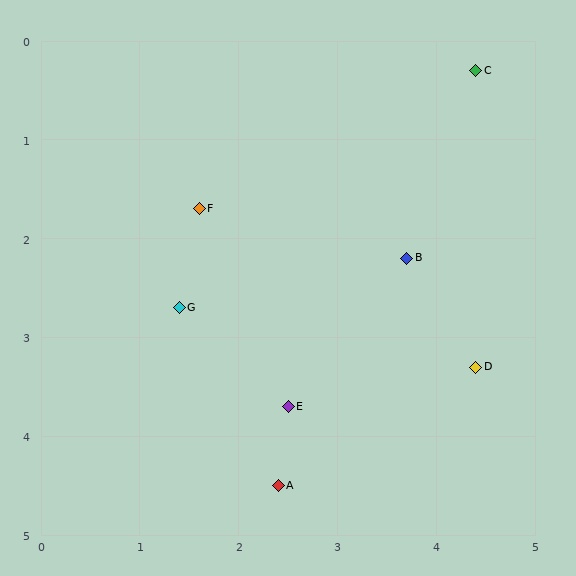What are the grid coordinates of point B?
Point B is at approximately (3.7, 2.2).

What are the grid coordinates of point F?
Point F is at approximately (1.6, 1.7).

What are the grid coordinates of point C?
Point C is at approximately (4.4, 0.3).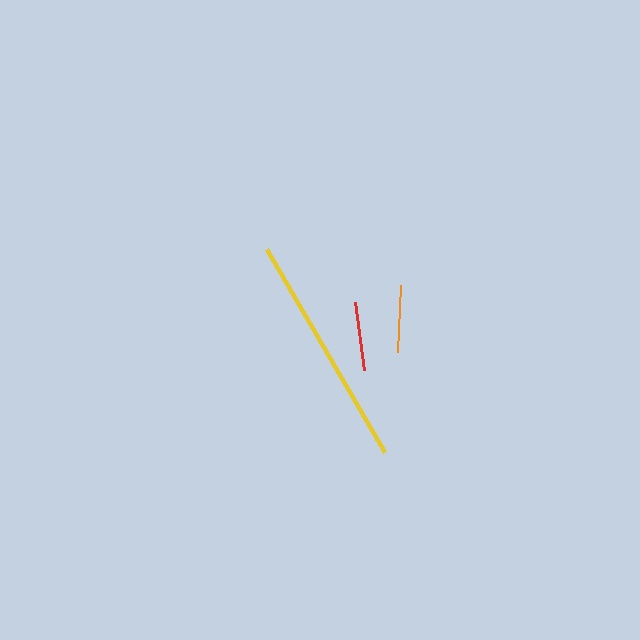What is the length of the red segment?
The red segment is approximately 69 pixels long.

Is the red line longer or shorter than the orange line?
The red line is longer than the orange line.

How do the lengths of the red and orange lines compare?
The red and orange lines are approximately the same length.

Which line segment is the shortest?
The orange line is the shortest at approximately 67 pixels.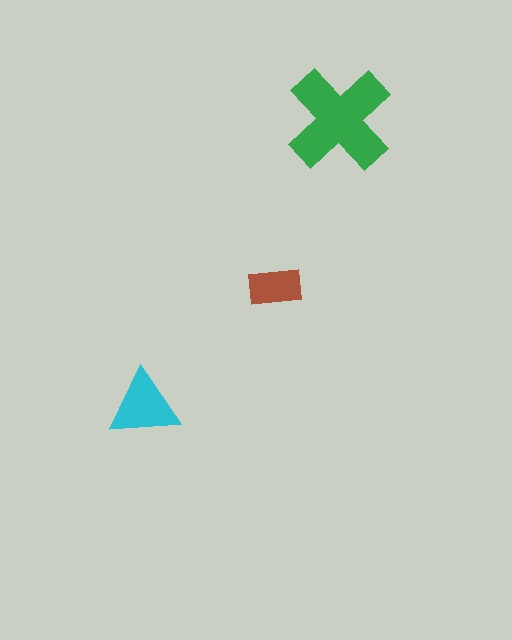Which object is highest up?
The green cross is topmost.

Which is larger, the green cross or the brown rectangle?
The green cross.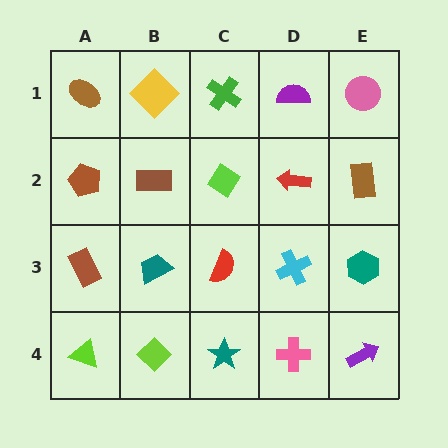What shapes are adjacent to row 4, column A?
A brown rectangle (row 3, column A), a lime diamond (row 4, column B).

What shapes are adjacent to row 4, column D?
A cyan cross (row 3, column D), a teal star (row 4, column C), a purple arrow (row 4, column E).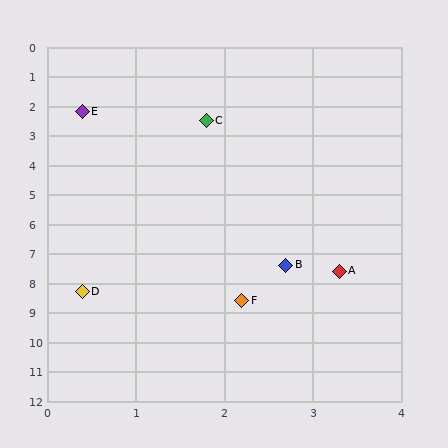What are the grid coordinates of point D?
Point D is at approximately (0.4, 8.3).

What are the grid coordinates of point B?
Point B is at approximately (2.7, 7.4).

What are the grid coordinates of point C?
Point C is at approximately (1.8, 2.5).